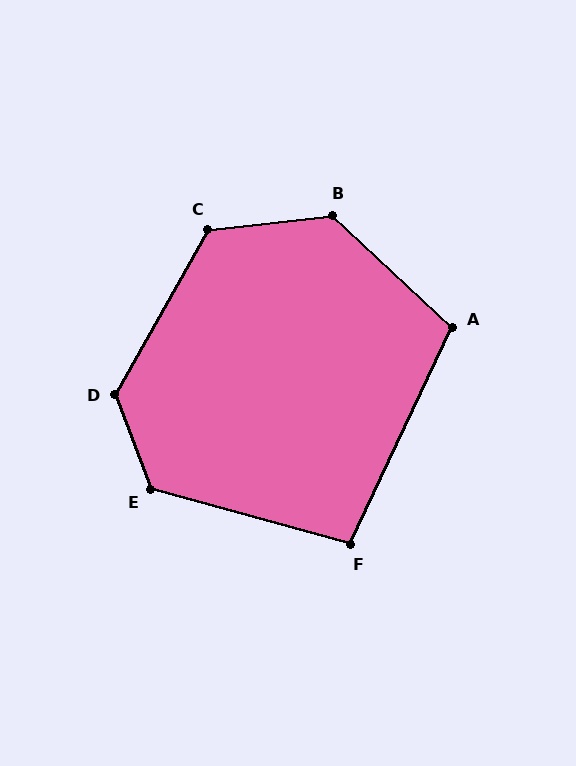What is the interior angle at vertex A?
Approximately 108 degrees (obtuse).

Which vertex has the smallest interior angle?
F, at approximately 100 degrees.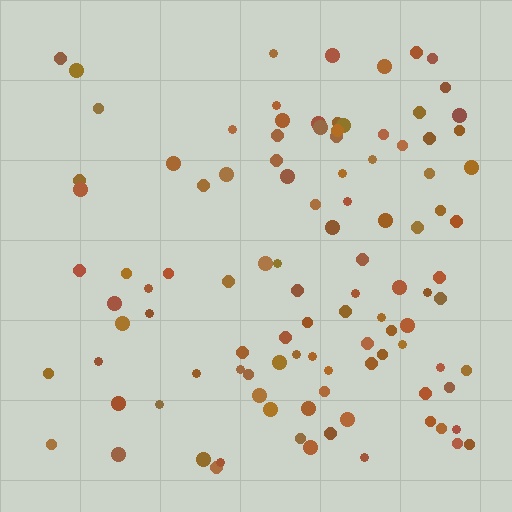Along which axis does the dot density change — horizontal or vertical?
Horizontal.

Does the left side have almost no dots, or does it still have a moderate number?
Still a moderate number, just noticeably fewer than the right.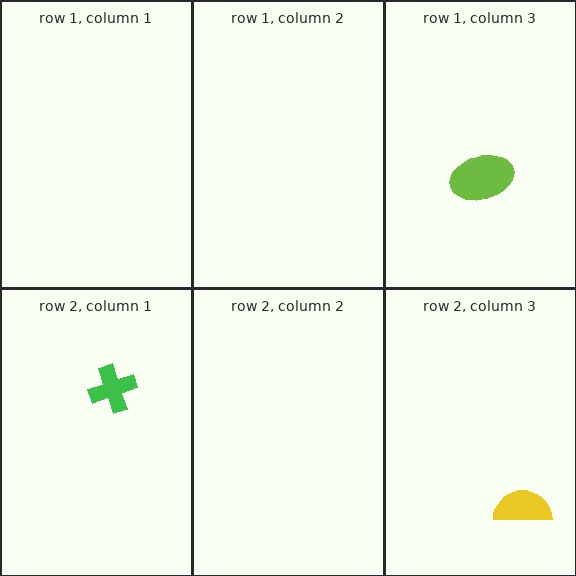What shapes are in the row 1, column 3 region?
The lime ellipse.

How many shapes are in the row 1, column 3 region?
1.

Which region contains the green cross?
The row 2, column 1 region.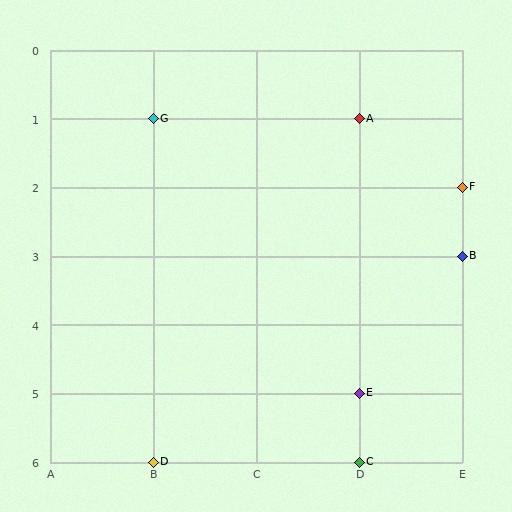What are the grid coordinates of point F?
Point F is at grid coordinates (E, 2).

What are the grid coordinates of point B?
Point B is at grid coordinates (E, 3).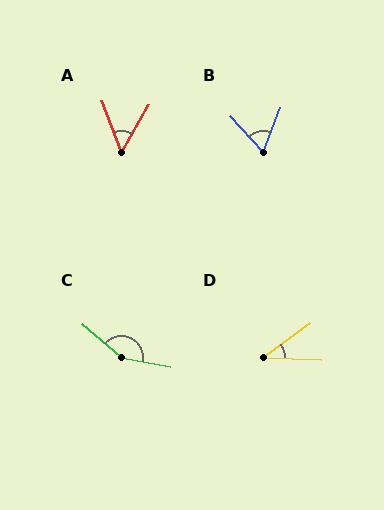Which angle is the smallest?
D, at approximately 38 degrees.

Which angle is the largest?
C, at approximately 151 degrees.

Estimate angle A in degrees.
Approximately 51 degrees.